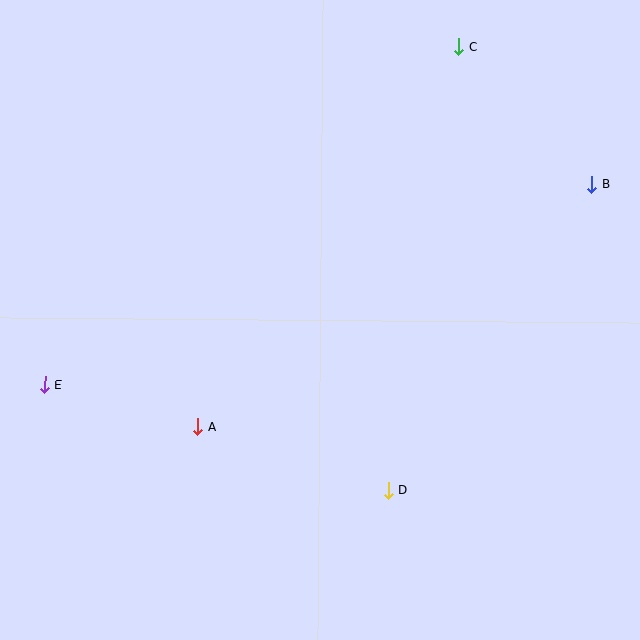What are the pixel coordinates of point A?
Point A is at (198, 427).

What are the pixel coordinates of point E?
Point E is at (45, 385).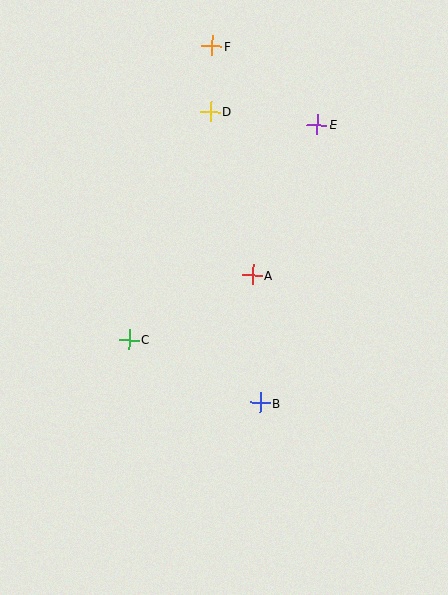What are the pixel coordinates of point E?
Point E is at (317, 124).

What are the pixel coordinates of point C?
Point C is at (129, 340).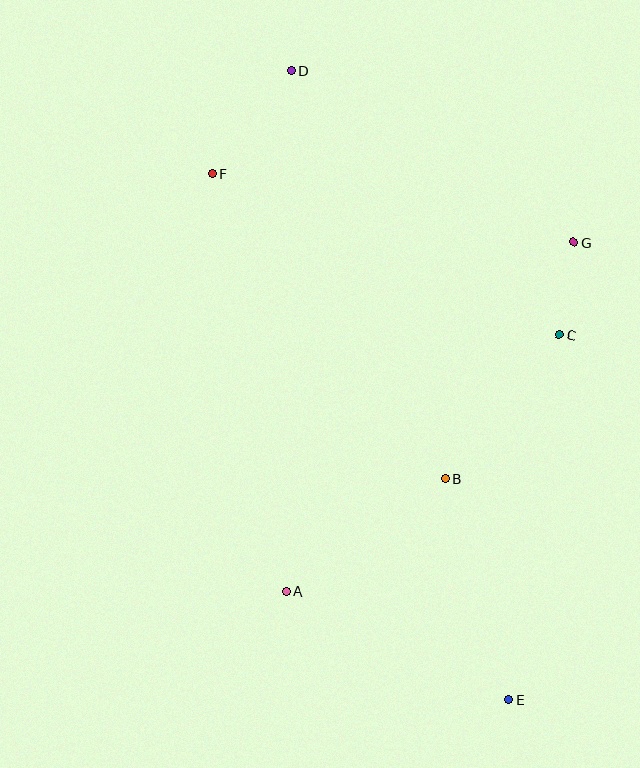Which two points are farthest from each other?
Points D and E are farthest from each other.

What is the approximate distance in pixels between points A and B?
The distance between A and B is approximately 195 pixels.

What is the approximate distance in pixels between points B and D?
The distance between B and D is approximately 436 pixels.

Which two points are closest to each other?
Points C and G are closest to each other.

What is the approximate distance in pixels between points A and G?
The distance between A and G is approximately 452 pixels.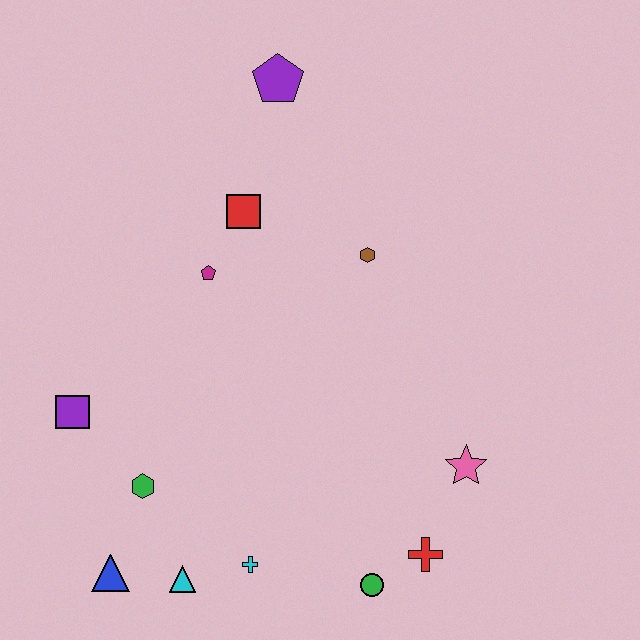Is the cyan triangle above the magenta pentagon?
No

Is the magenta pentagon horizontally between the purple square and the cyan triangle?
No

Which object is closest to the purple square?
The green hexagon is closest to the purple square.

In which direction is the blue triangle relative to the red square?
The blue triangle is below the red square.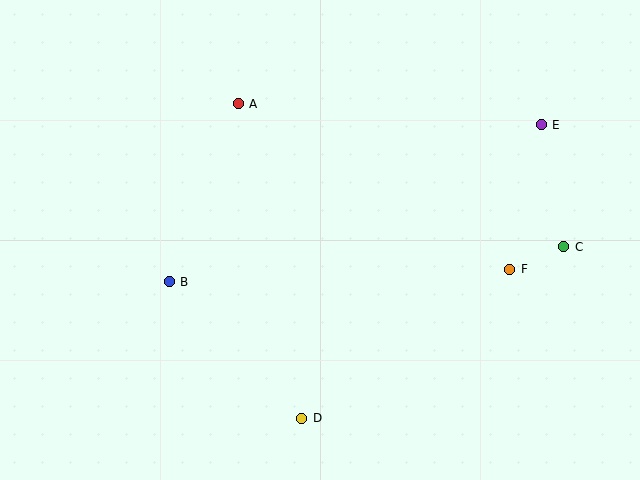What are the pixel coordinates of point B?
Point B is at (169, 282).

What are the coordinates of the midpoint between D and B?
The midpoint between D and B is at (236, 350).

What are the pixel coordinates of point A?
Point A is at (238, 104).